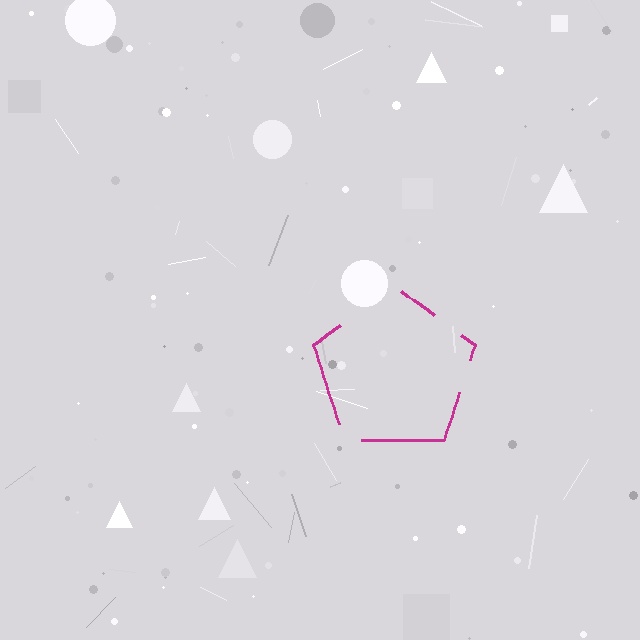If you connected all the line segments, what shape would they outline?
They would outline a pentagon.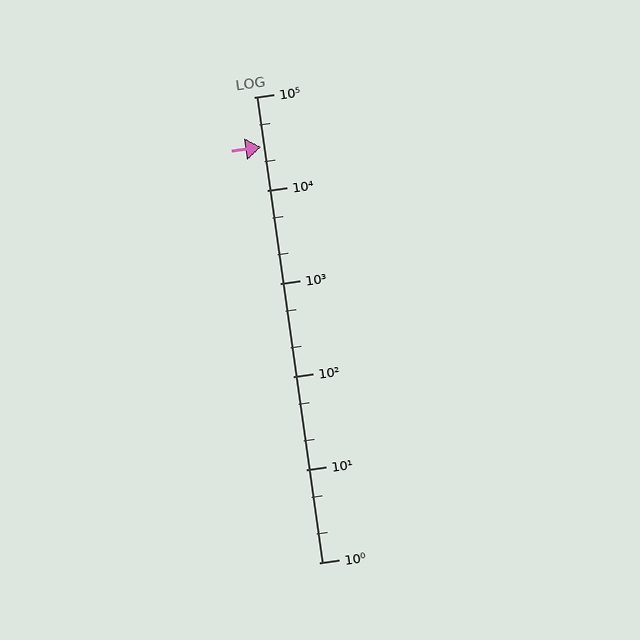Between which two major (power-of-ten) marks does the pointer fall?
The pointer is between 10000 and 100000.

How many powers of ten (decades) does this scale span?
The scale spans 5 decades, from 1 to 100000.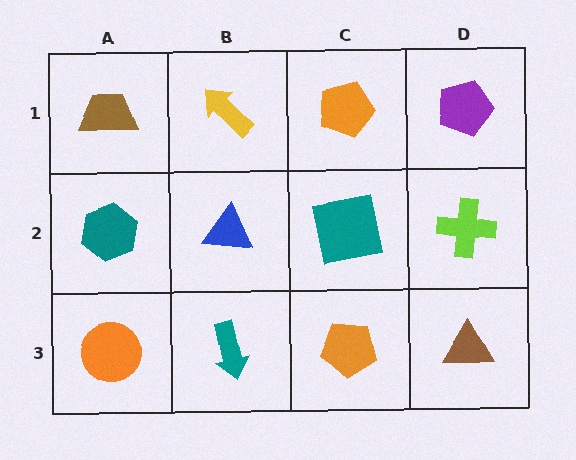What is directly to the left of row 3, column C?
A teal arrow.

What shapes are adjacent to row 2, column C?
An orange pentagon (row 1, column C), an orange pentagon (row 3, column C), a blue triangle (row 2, column B), a lime cross (row 2, column D).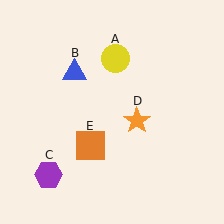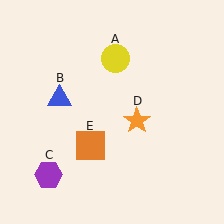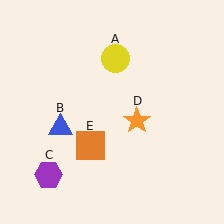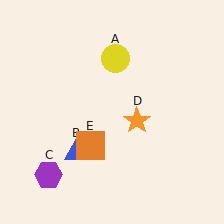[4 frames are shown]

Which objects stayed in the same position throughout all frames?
Yellow circle (object A) and purple hexagon (object C) and orange star (object D) and orange square (object E) remained stationary.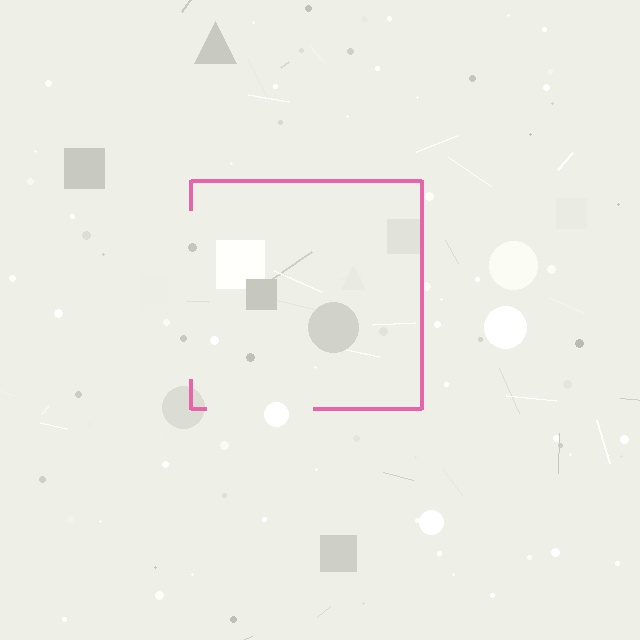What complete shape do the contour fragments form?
The contour fragments form a square.